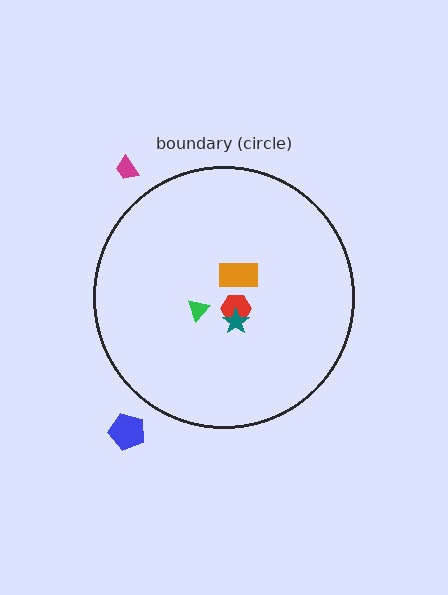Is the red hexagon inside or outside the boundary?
Inside.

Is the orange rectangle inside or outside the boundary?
Inside.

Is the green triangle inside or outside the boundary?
Inside.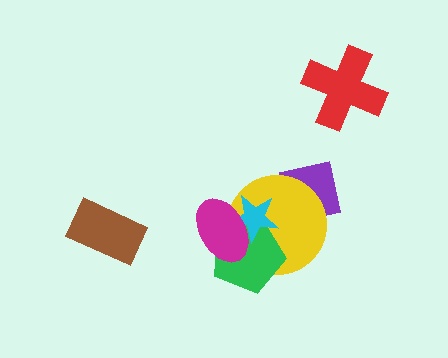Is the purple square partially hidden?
Yes, it is partially covered by another shape.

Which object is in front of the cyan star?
The magenta ellipse is in front of the cyan star.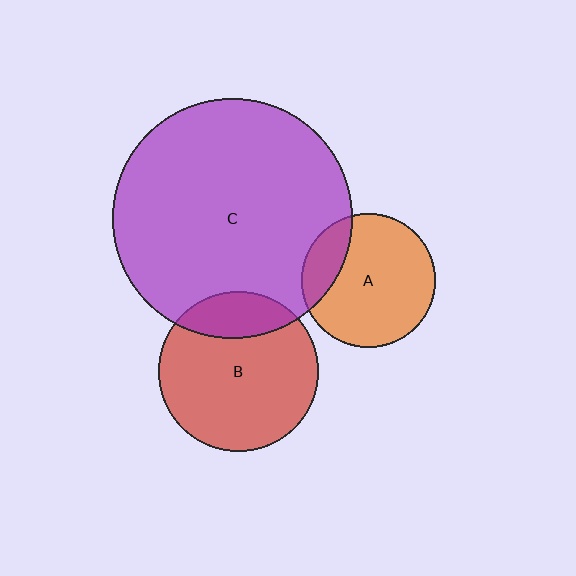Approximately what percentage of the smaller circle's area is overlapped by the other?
Approximately 20%.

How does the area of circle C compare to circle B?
Approximately 2.2 times.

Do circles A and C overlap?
Yes.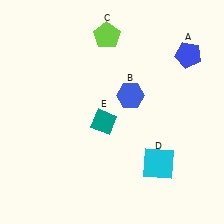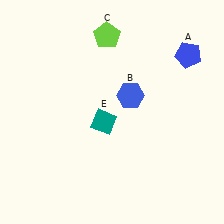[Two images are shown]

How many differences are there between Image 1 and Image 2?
There is 1 difference between the two images.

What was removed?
The cyan square (D) was removed in Image 2.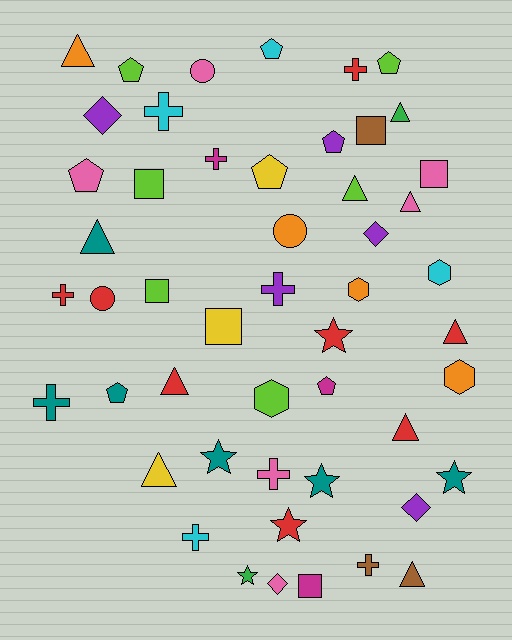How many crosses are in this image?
There are 9 crosses.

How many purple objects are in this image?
There are 5 purple objects.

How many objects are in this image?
There are 50 objects.